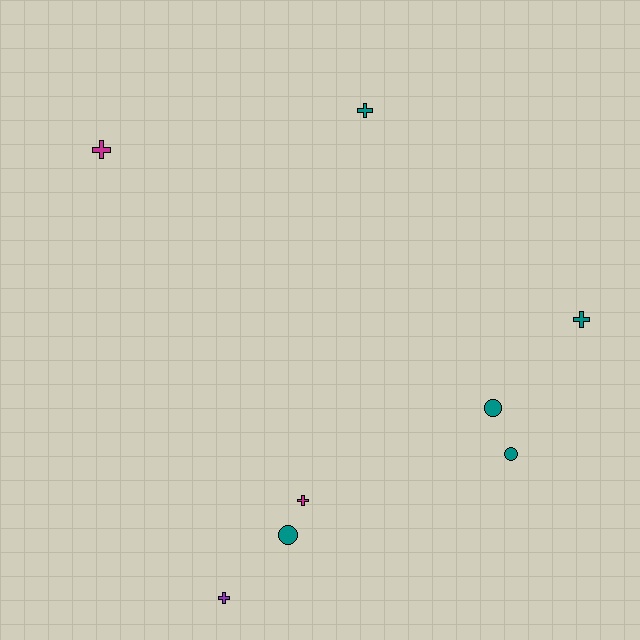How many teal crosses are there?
There are 2 teal crosses.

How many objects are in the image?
There are 8 objects.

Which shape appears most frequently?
Cross, with 5 objects.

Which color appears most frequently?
Teal, with 5 objects.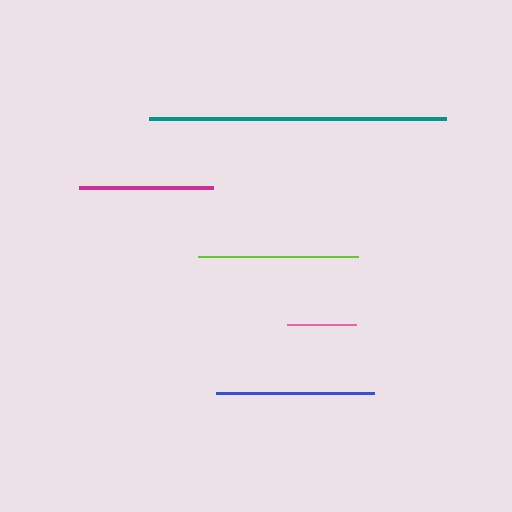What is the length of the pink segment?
The pink segment is approximately 69 pixels long.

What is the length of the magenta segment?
The magenta segment is approximately 134 pixels long.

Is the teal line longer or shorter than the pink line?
The teal line is longer than the pink line.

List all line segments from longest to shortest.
From longest to shortest: teal, lime, blue, magenta, pink.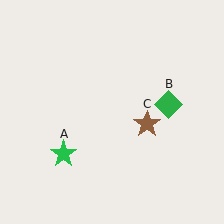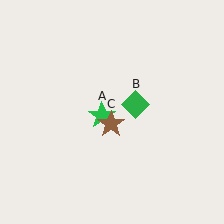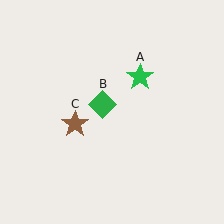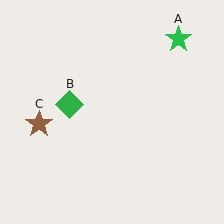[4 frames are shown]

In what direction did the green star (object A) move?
The green star (object A) moved up and to the right.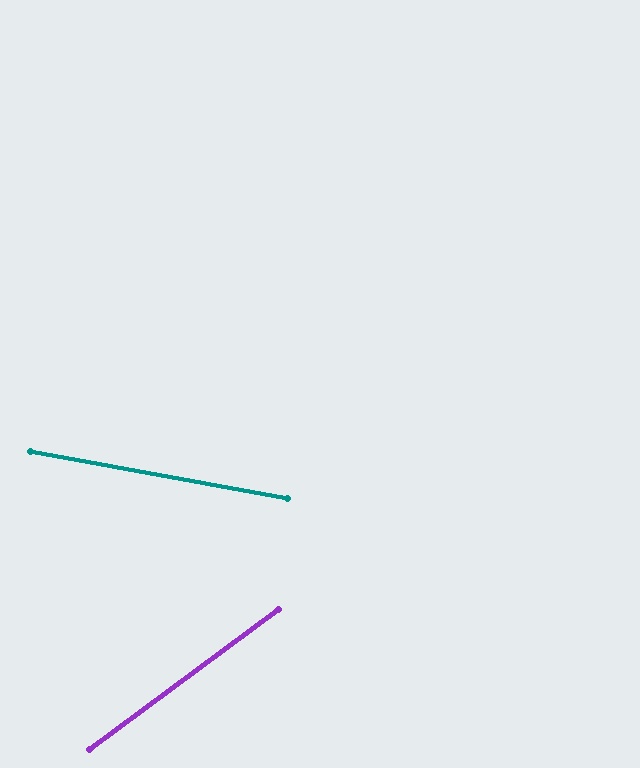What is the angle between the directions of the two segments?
Approximately 47 degrees.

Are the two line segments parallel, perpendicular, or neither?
Neither parallel nor perpendicular — they differ by about 47°.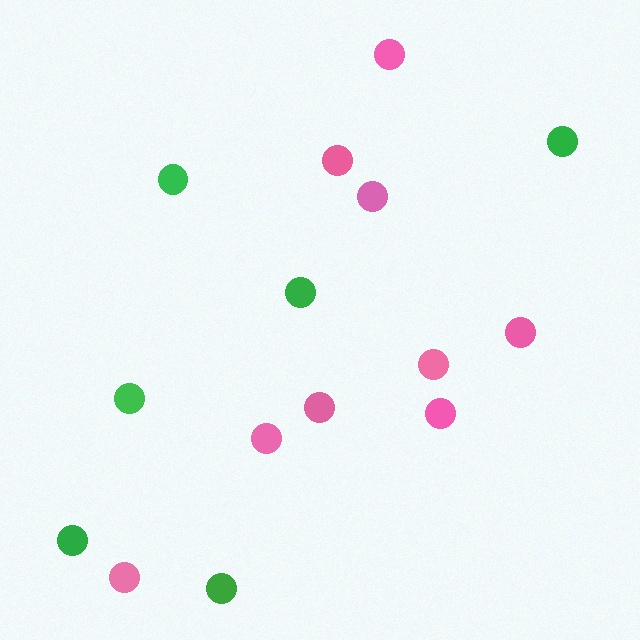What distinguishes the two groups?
There are 2 groups: one group of green circles (6) and one group of pink circles (9).